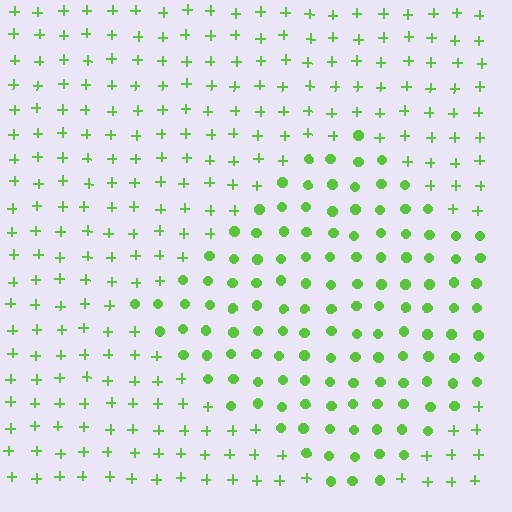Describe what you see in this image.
The image is filled with small lime elements arranged in a uniform grid. A diamond-shaped region contains circles, while the surrounding area contains plus signs. The boundary is defined purely by the change in element shape.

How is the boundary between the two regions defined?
The boundary is defined by a change in element shape: circles inside vs. plus signs outside. All elements share the same color and spacing.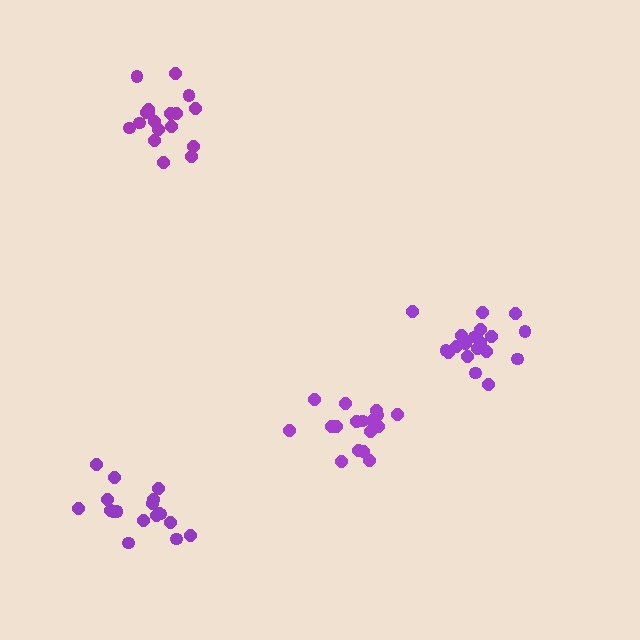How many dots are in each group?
Group 1: 17 dots, Group 2: 18 dots, Group 3: 18 dots, Group 4: 19 dots (72 total).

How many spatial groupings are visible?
There are 4 spatial groupings.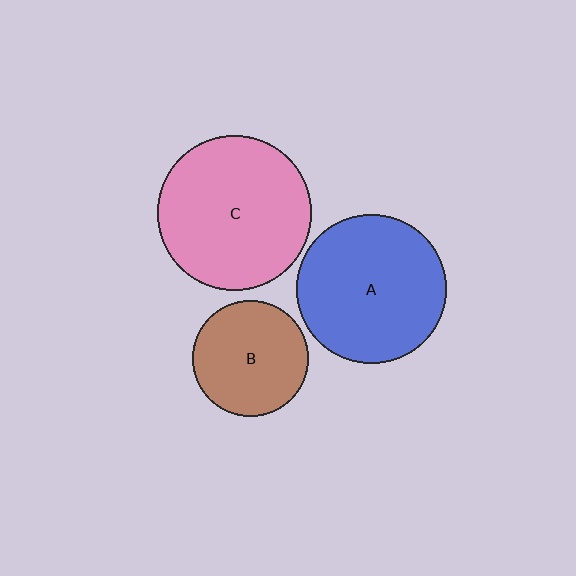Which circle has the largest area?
Circle C (pink).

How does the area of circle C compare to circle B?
Approximately 1.8 times.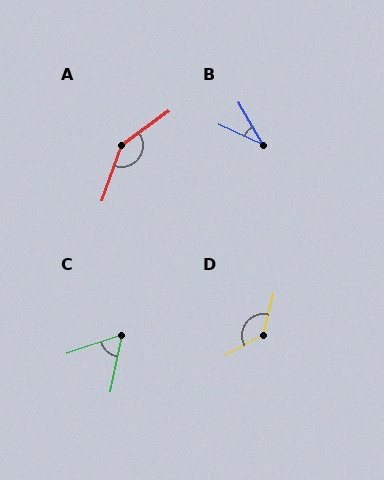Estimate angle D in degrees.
Approximately 132 degrees.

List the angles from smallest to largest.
B (35°), C (60°), D (132°), A (145°).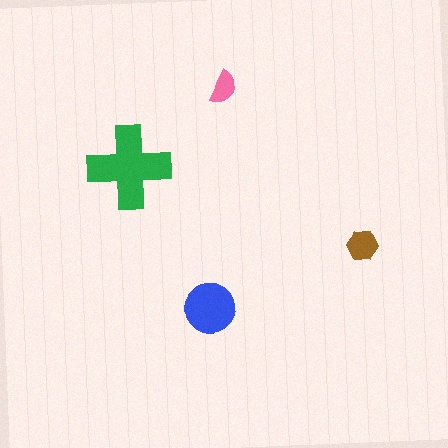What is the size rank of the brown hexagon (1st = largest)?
3rd.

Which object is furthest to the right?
The brown hexagon is rightmost.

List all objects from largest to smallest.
The green cross, the blue circle, the brown hexagon, the pink semicircle.